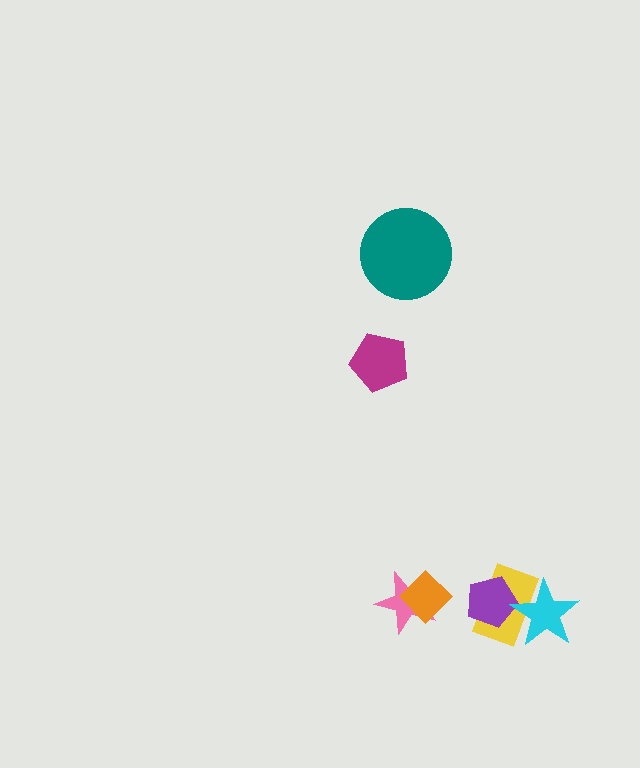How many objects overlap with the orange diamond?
1 object overlaps with the orange diamond.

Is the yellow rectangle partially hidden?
Yes, it is partially covered by another shape.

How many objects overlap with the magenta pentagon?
0 objects overlap with the magenta pentagon.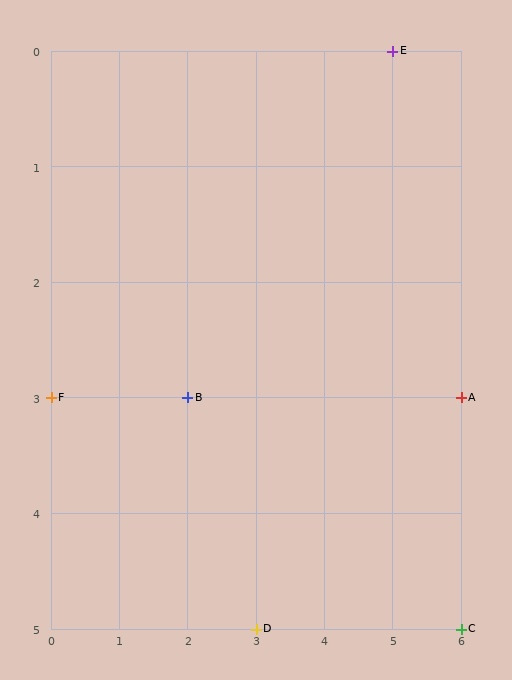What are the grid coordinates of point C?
Point C is at grid coordinates (6, 5).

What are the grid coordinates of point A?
Point A is at grid coordinates (6, 3).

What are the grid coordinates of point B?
Point B is at grid coordinates (2, 3).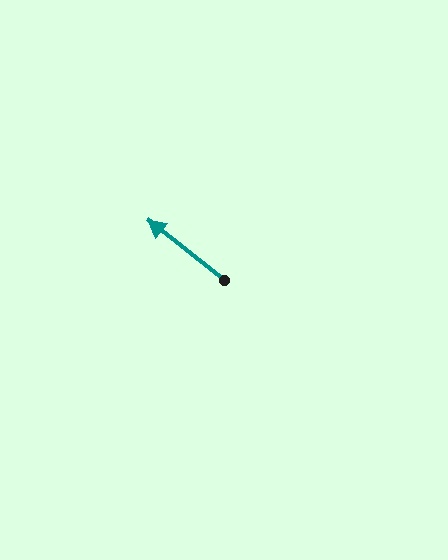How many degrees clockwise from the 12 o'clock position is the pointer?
Approximately 308 degrees.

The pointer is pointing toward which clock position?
Roughly 10 o'clock.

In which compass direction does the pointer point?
Northwest.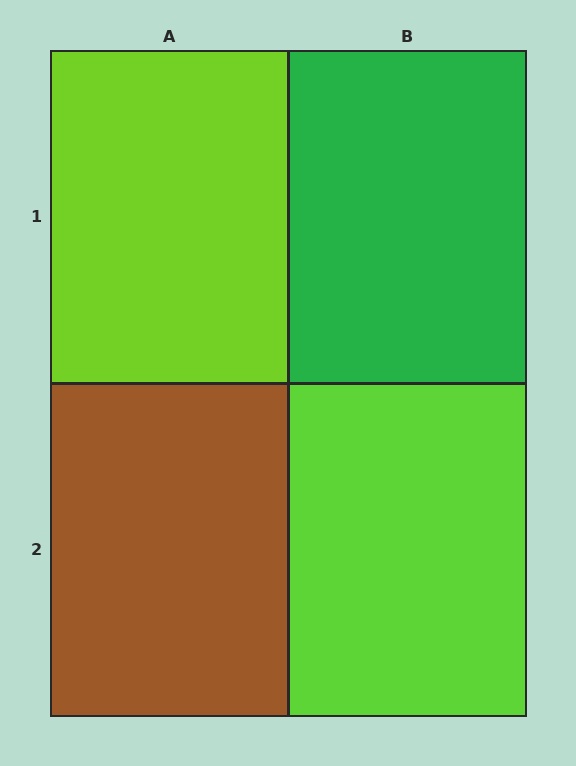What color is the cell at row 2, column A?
Brown.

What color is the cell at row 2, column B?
Lime.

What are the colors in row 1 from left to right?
Lime, green.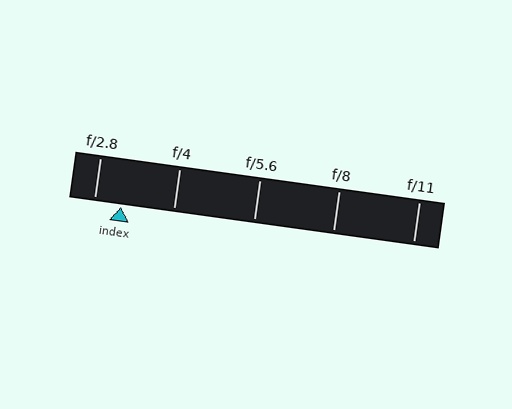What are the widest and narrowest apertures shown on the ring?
The widest aperture shown is f/2.8 and the narrowest is f/11.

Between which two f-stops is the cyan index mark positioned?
The index mark is between f/2.8 and f/4.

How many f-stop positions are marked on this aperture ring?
There are 5 f-stop positions marked.